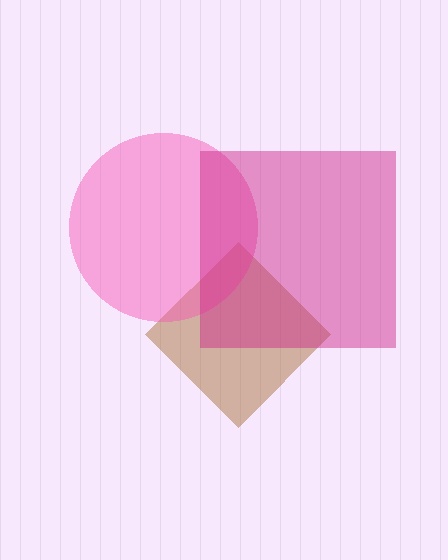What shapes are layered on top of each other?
The layered shapes are: a brown diamond, a pink circle, a magenta square.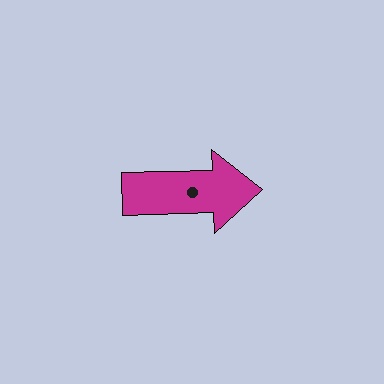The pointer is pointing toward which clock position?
Roughly 3 o'clock.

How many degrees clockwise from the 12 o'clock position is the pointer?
Approximately 88 degrees.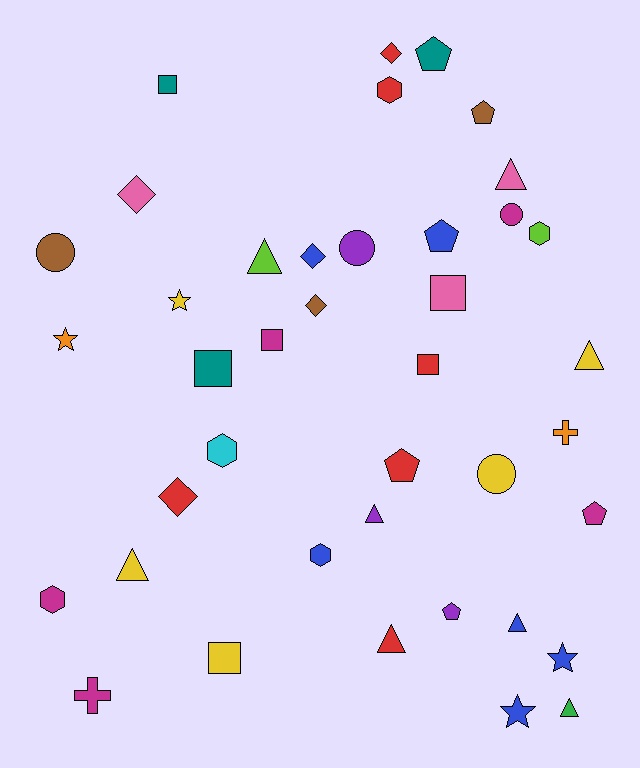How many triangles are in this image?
There are 8 triangles.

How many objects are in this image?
There are 40 objects.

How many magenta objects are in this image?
There are 5 magenta objects.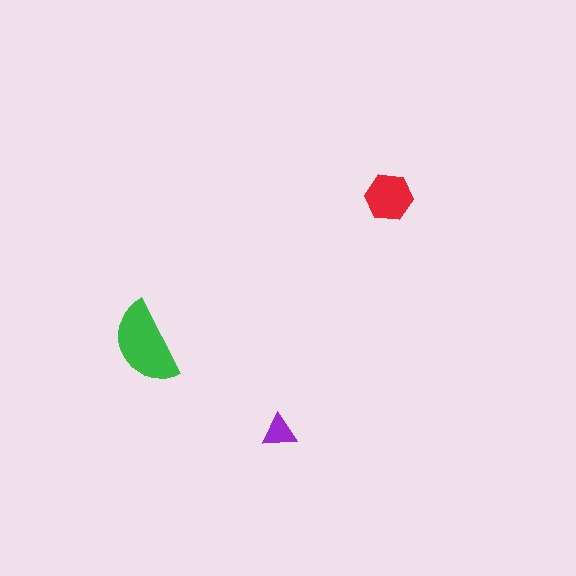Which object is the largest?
The green semicircle.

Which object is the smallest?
The purple triangle.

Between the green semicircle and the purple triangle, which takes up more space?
The green semicircle.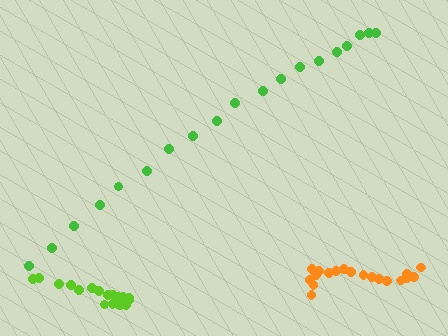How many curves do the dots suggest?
There are 3 distinct paths.